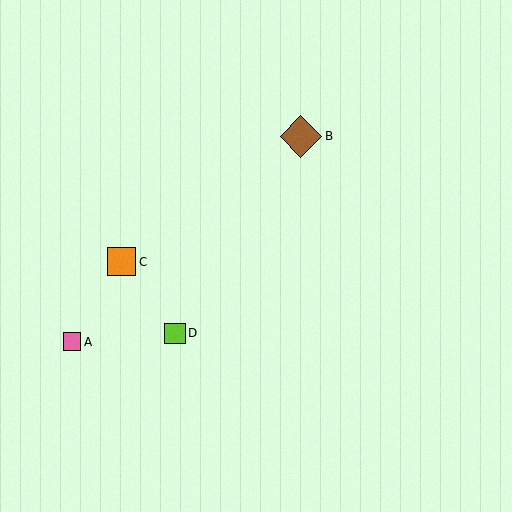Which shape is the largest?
The brown diamond (labeled B) is the largest.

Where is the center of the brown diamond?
The center of the brown diamond is at (301, 136).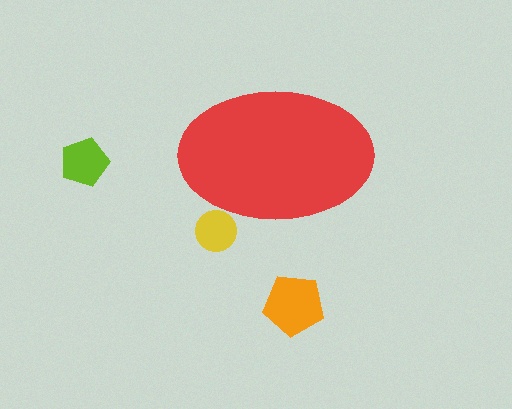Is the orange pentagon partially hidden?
No, the orange pentagon is fully visible.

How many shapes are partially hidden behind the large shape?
1 shape is partially hidden.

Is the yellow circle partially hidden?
Yes, the yellow circle is partially hidden behind the red ellipse.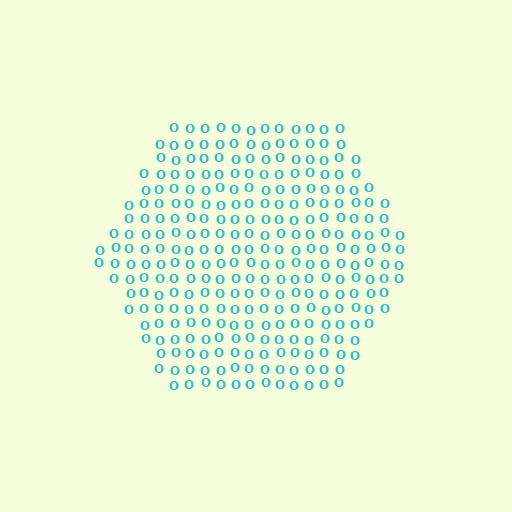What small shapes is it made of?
It is made of small letter O's.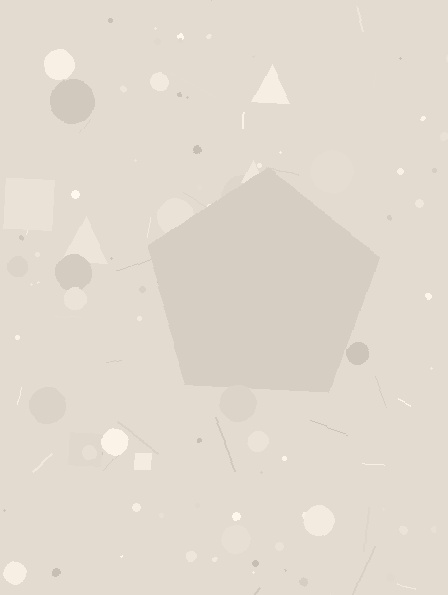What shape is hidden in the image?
A pentagon is hidden in the image.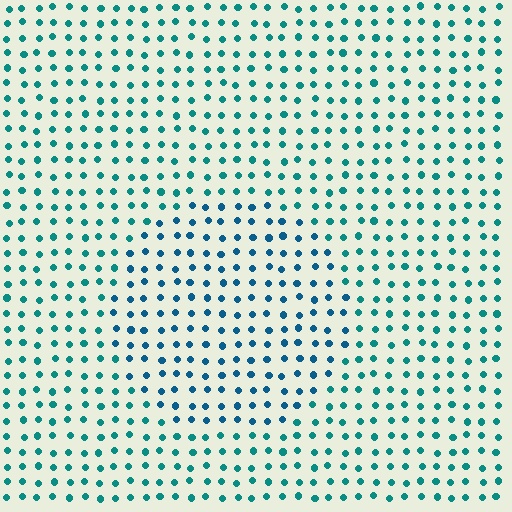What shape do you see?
I see a circle.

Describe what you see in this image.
The image is filled with small teal elements in a uniform arrangement. A circle-shaped region is visible where the elements are tinted to a slightly different hue, forming a subtle color boundary.